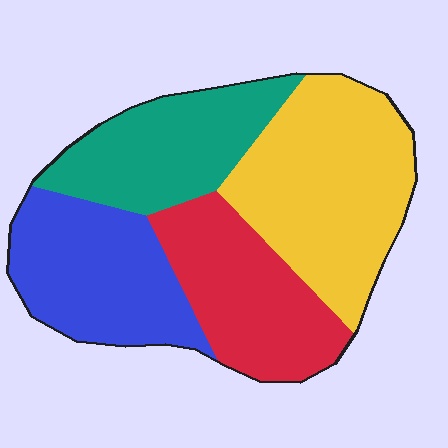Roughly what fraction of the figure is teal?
Teal takes up less than a quarter of the figure.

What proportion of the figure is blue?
Blue covers 24% of the figure.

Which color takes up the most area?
Yellow, at roughly 35%.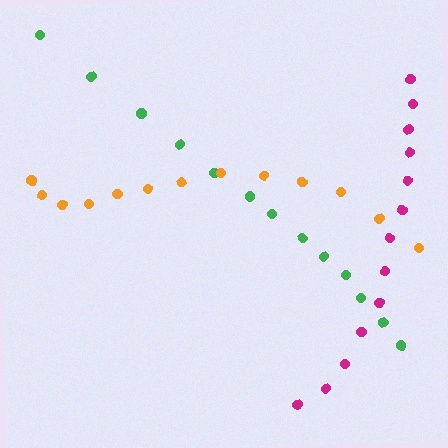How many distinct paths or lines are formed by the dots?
There are 3 distinct paths.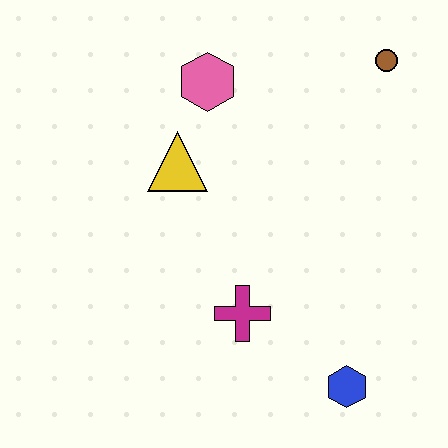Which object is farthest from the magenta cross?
The brown circle is farthest from the magenta cross.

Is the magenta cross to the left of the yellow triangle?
No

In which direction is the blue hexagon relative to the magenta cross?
The blue hexagon is to the right of the magenta cross.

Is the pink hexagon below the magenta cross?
No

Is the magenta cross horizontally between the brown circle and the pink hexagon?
Yes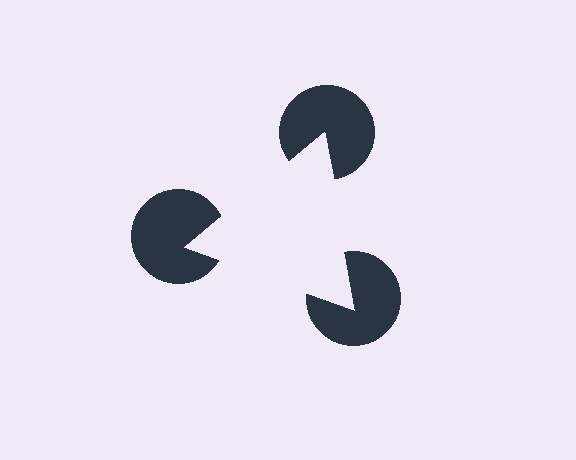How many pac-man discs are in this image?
There are 3 — one at each vertex of the illusory triangle.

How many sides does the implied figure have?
3 sides.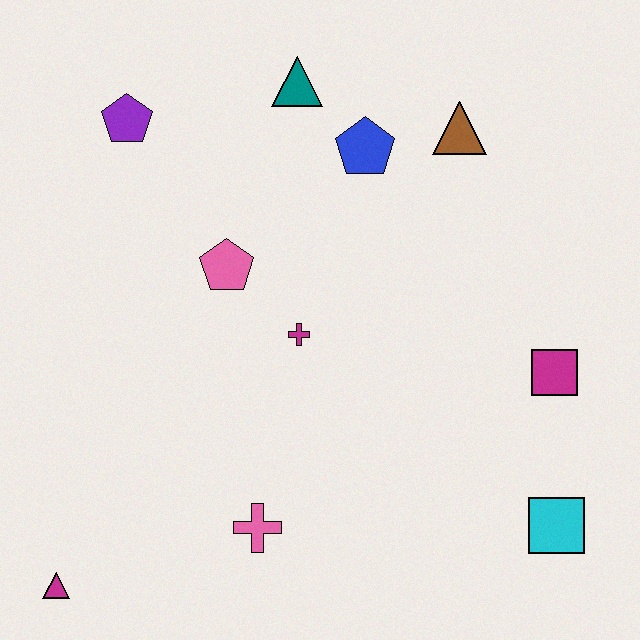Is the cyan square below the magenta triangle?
No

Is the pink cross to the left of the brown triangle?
Yes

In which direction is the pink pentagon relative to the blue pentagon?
The pink pentagon is to the left of the blue pentagon.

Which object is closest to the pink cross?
The magenta cross is closest to the pink cross.